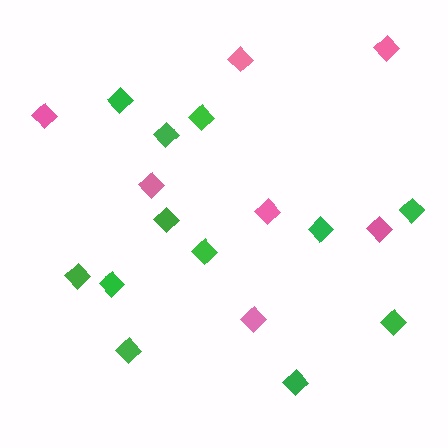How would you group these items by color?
There are 2 groups: one group of green diamonds (12) and one group of pink diamonds (7).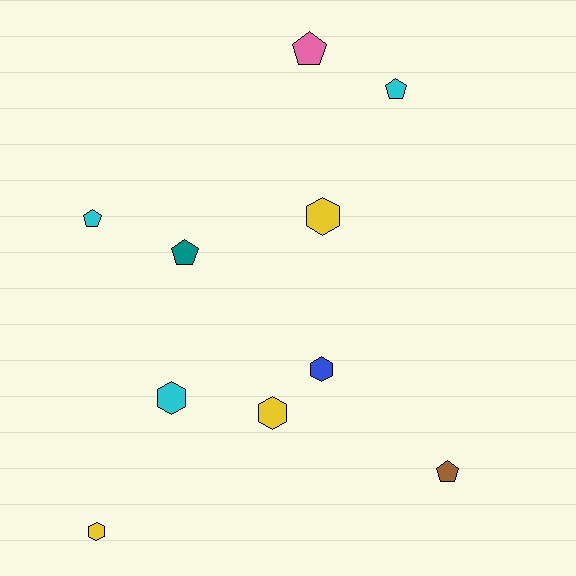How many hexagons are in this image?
There are 5 hexagons.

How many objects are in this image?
There are 10 objects.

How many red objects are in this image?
There are no red objects.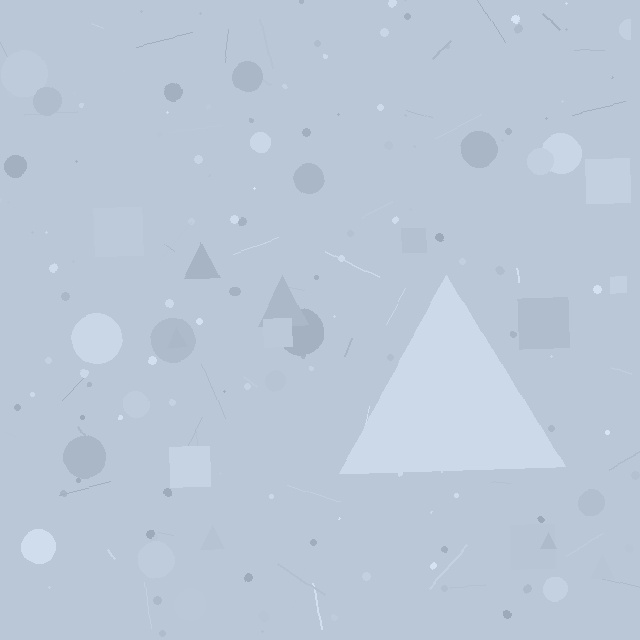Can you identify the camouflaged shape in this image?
The camouflaged shape is a triangle.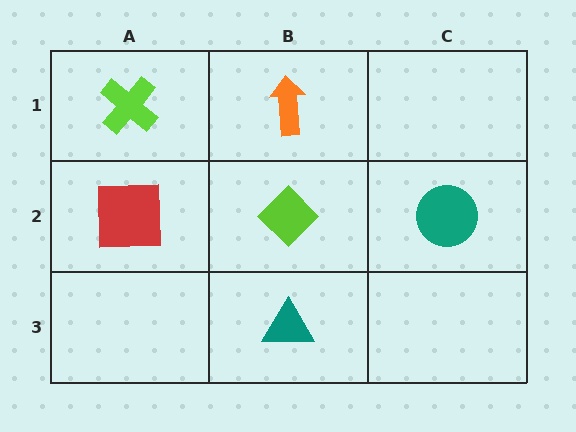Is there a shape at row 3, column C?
No, that cell is empty.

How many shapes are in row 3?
1 shape.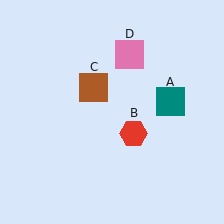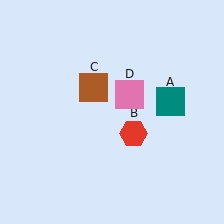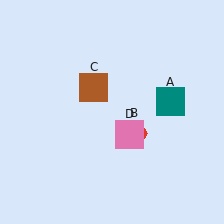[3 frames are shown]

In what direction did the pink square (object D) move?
The pink square (object D) moved down.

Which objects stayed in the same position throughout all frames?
Teal square (object A) and red hexagon (object B) and brown square (object C) remained stationary.